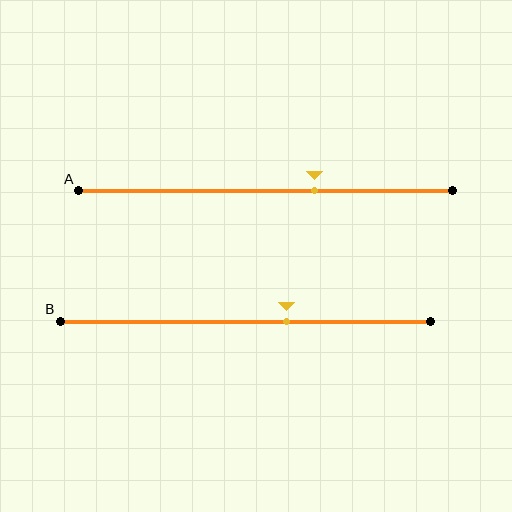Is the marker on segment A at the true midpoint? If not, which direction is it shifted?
No, the marker on segment A is shifted to the right by about 13% of the segment length.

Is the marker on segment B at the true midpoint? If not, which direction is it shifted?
No, the marker on segment B is shifted to the right by about 11% of the segment length.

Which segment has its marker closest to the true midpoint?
Segment B has its marker closest to the true midpoint.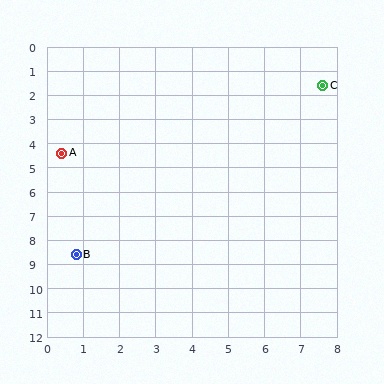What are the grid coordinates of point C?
Point C is at approximately (7.6, 1.6).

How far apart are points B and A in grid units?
Points B and A are about 4.2 grid units apart.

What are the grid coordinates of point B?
Point B is at approximately (0.8, 8.6).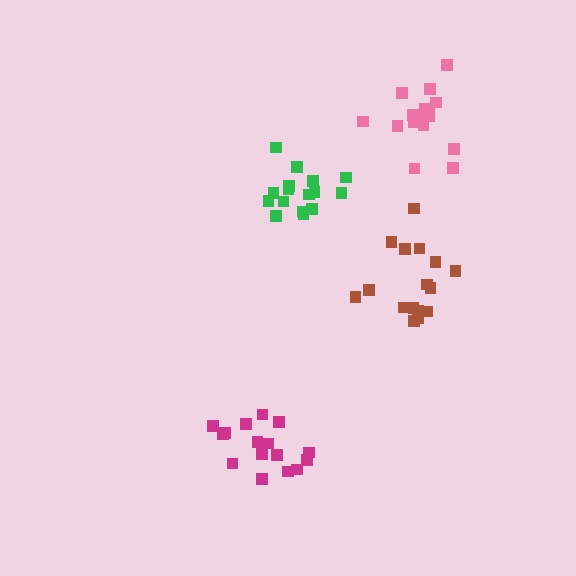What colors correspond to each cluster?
The clusters are colored: brown, magenta, green, pink.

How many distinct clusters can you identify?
There are 4 distinct clusters.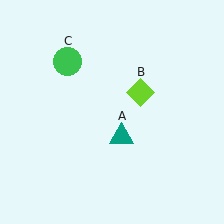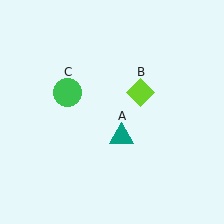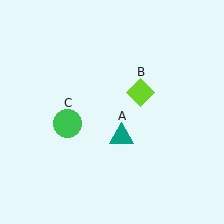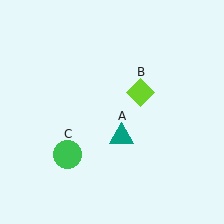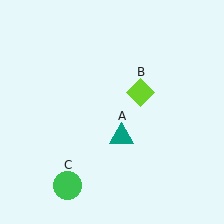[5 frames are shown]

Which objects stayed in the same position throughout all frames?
Teal triangle (object A) and lime diamond (object B) remained stationary.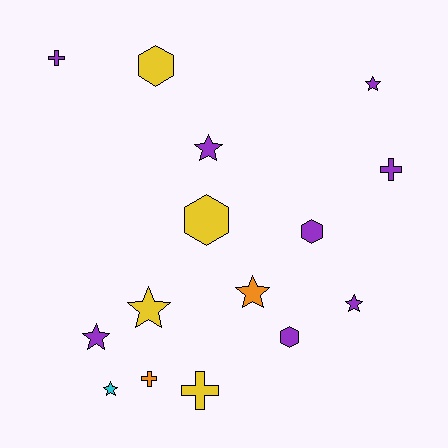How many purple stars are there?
There are 4 purple stars.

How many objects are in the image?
There are 15 objects.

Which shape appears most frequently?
Star, with 7 objects.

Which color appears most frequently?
Purple, with 8 objects.